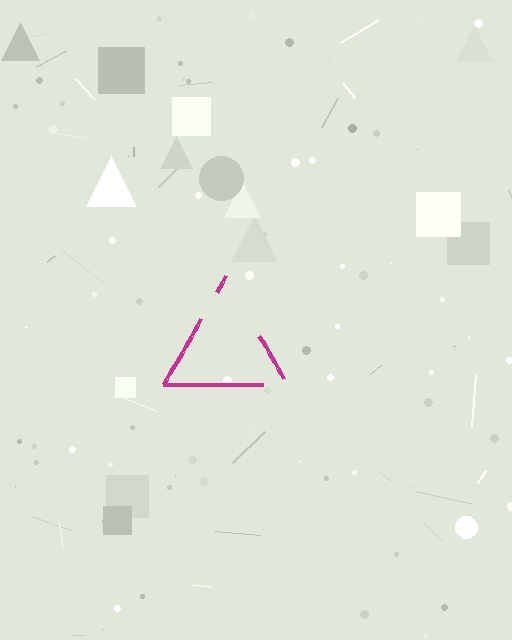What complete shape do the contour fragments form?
The contour fragments form a triangle.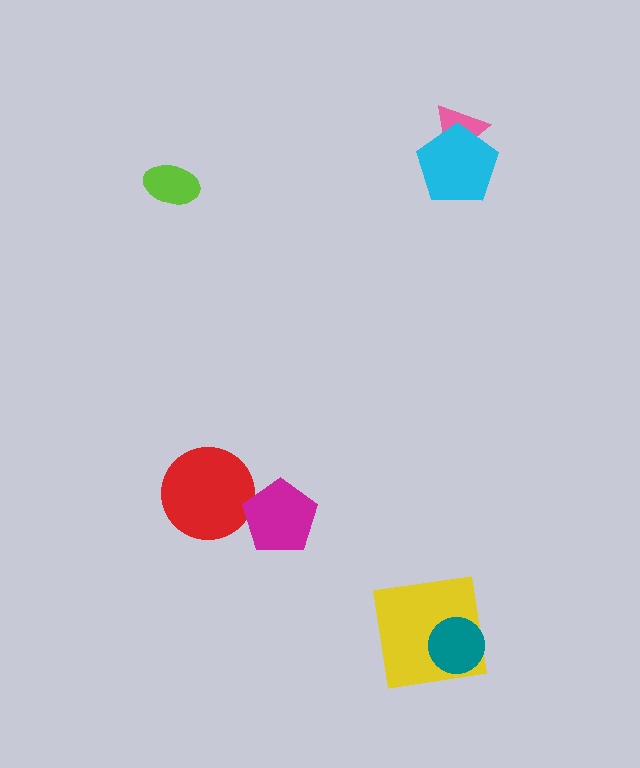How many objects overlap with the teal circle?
1 object overlaps with the teal circle.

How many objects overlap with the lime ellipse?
0 objects overlap with the lime ellipse.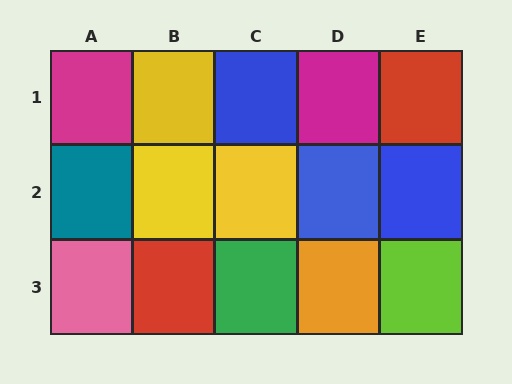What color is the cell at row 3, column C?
Green.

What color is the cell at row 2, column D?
Blue.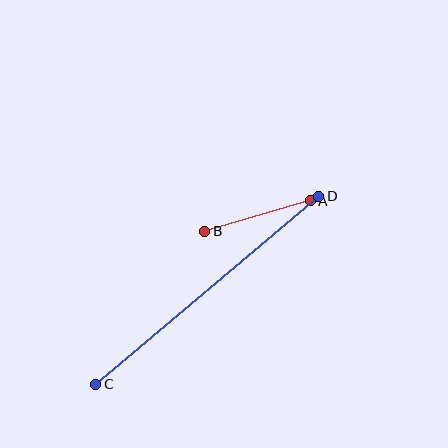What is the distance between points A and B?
The distance is approximately 110 pixels.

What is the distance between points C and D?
The distance is approximately 292 pixels.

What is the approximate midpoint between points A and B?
The midpoint is at approximately (258, 216) pixels.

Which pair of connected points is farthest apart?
Points C and D are farthest apart.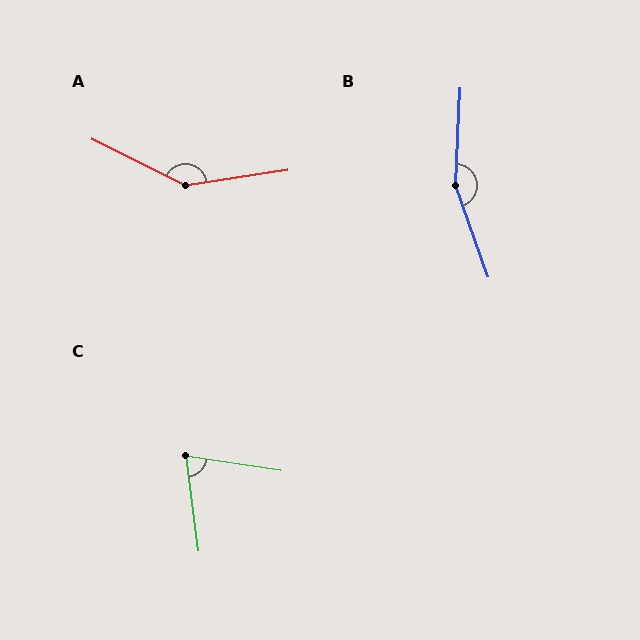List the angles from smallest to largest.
C (74°), A (145°), B (158°).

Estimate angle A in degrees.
Approximately 145 degrees.